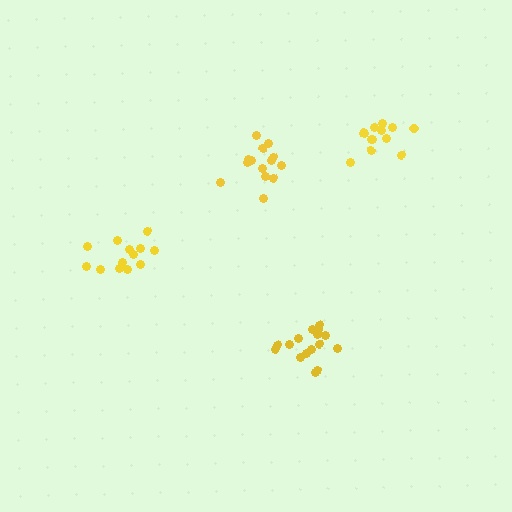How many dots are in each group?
Group 1: 14 dots, Group 2: 13 dots, Group 3: 16 dots, Group 4: 13 dots (56 total).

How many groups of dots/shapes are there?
There are 4 groups.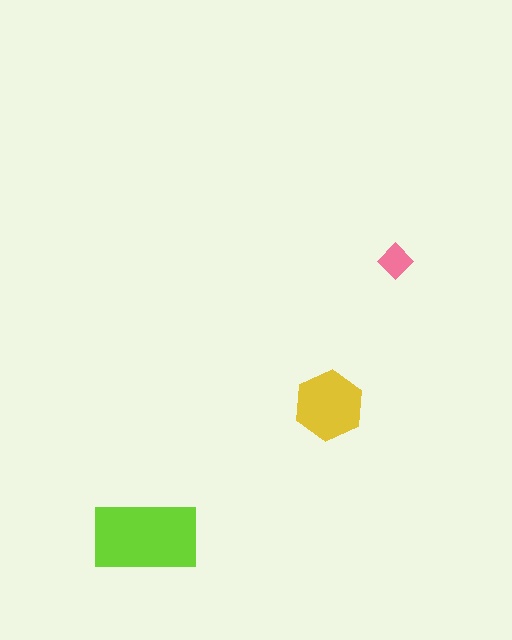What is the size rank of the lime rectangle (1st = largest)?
1st.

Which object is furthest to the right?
The pink diamond is rightmost.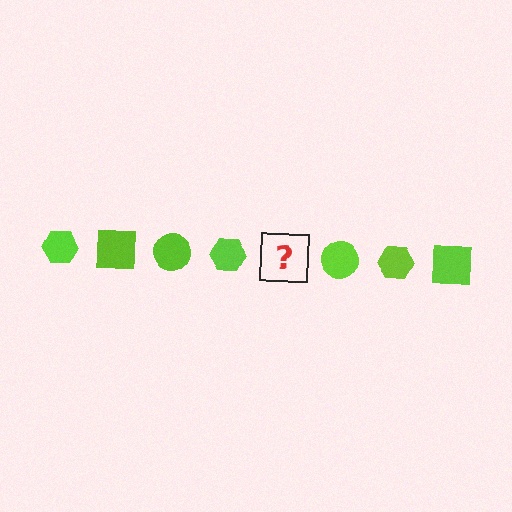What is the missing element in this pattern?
The missing element is a lime square.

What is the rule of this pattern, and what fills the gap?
The rule is that the pattern cycles through hexagon, square, circle shapes in lime. The gap should be filled with a lime square.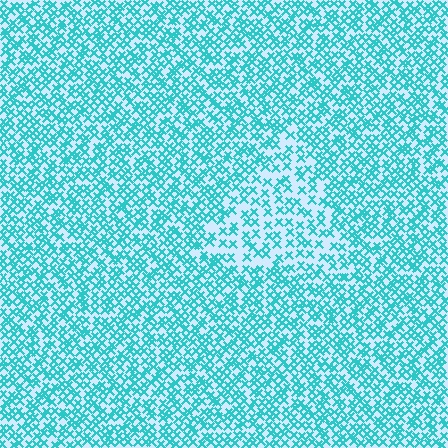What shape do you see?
I see a triangle.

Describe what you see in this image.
The image contains small cyan elements arranged at two different densities. A triangle-shaped region is visible where the elements are less densely packed than the surrounding area.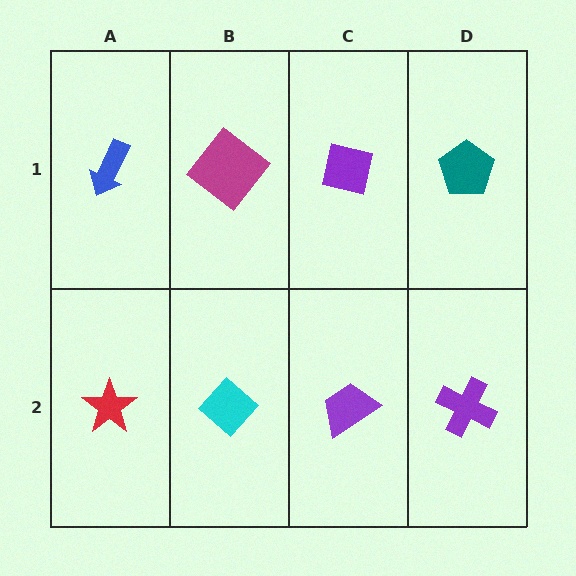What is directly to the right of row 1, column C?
A teal pentagon.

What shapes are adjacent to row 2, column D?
A teal pentagon (row 1, column D), a purple trapezoid (row 2, column C).